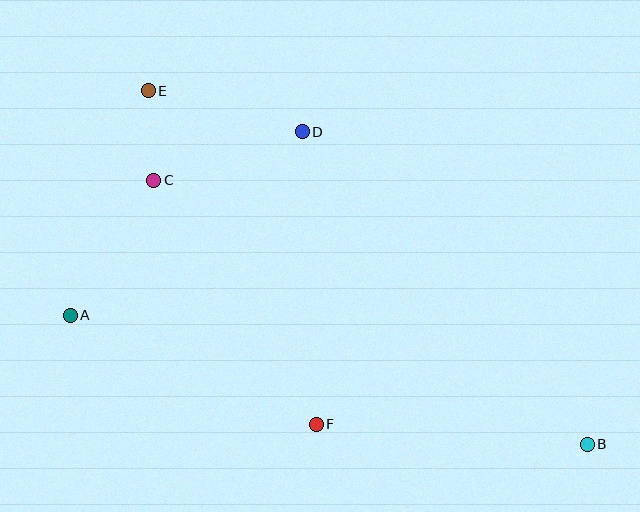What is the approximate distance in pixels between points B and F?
The distance between B and F is approximately 272 pixels.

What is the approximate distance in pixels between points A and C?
The distance between A and C is approximately 159 pixels.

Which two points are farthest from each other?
Points B and E are farthest from each other.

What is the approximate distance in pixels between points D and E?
The distance between D and E is approximately 159 pixels.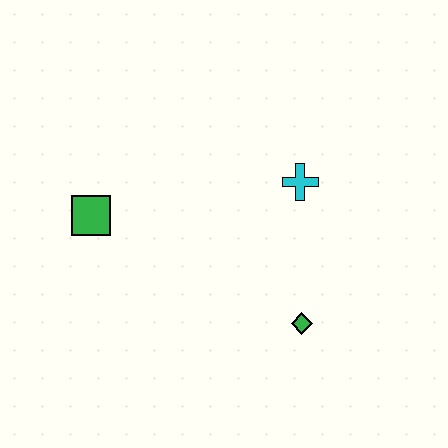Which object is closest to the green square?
The cyan cross is closest to the green square.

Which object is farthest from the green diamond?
The green square is farthest from the green diamond.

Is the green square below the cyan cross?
Yes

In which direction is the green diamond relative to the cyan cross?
The green diamond is below the cyan cross.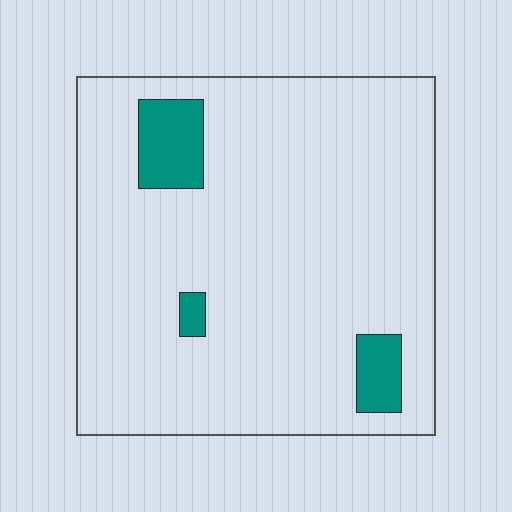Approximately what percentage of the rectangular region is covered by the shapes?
Approximately 10%.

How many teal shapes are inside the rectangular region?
3.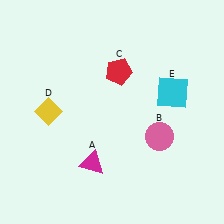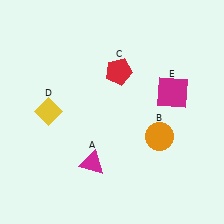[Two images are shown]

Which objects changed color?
B changed from pink to orange. E changed from cyan to magenta.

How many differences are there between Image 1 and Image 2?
There are 2 differences between the two images.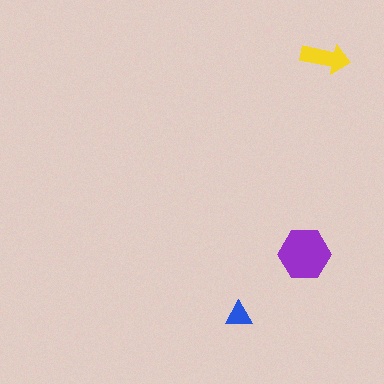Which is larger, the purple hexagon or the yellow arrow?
The purple hexagon.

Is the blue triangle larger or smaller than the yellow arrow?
Smaller.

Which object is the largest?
The purple hexagon.